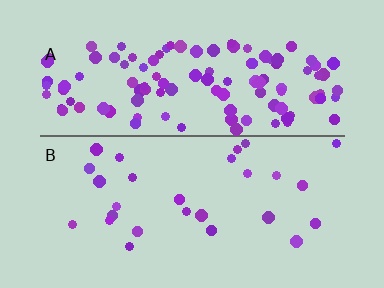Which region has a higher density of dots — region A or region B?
A (the top).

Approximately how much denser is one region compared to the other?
Approximately 4.1× — region A over region B.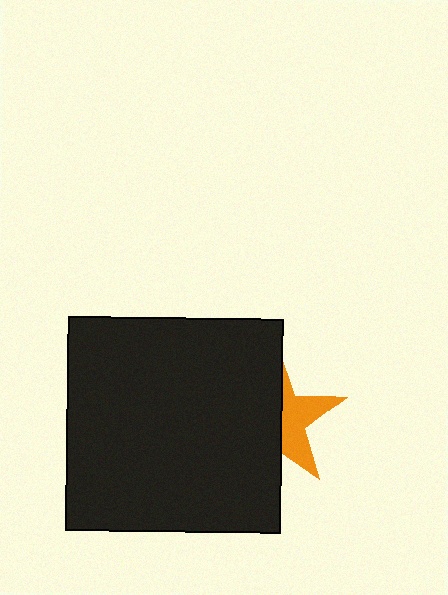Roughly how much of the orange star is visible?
A small part of it is visible (roughly 42%).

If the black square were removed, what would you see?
You would see the complete orange star.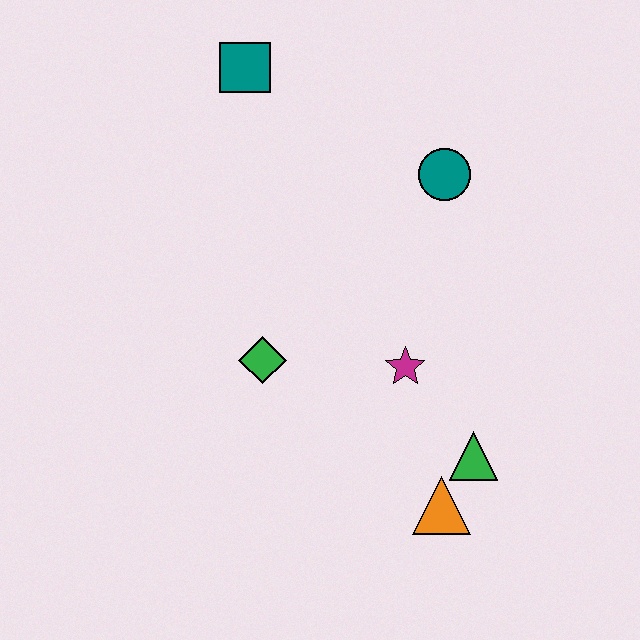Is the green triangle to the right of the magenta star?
Yes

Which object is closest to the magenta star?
The green triangle is closest to the magenta star.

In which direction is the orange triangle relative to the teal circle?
The orange triangle is below the teal circle.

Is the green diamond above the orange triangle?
Yes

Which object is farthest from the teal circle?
The orange triangle is farthest from the teal circle.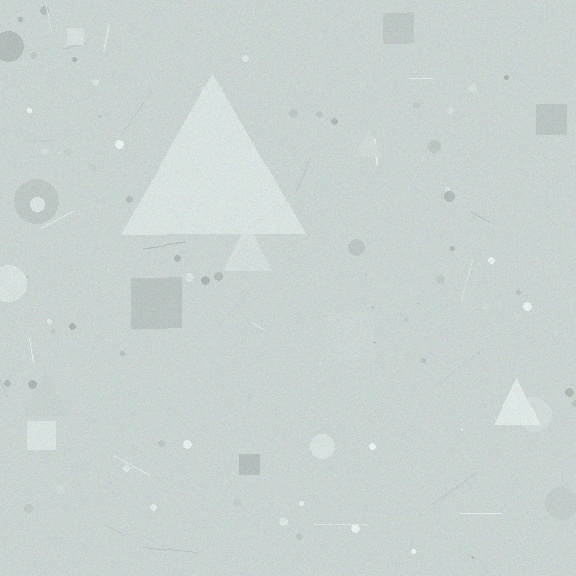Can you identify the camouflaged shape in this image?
The camouflaged shape is a triangle.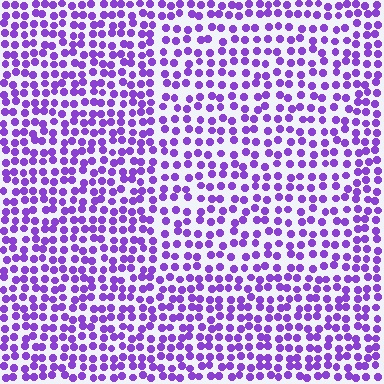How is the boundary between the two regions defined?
The boundary is defined by a change in element density (approximately 1.3x ratio). All elements are the same color, size, and shape.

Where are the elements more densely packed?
The elements are more densely packed outside the rectangle boundary.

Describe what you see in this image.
The image contains small purple elements arranged at two different densities. A rectangle-shaped region is visible where the elements are less densely packed than the surrounding area.